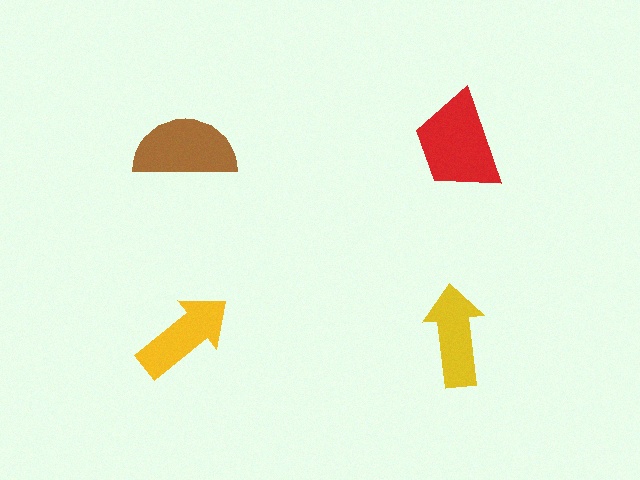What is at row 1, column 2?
A red trapezoid.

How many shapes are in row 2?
2 shapes.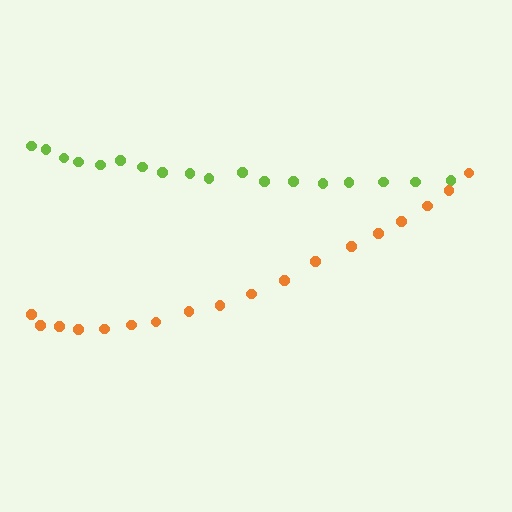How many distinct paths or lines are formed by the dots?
There are 2 distinct paths.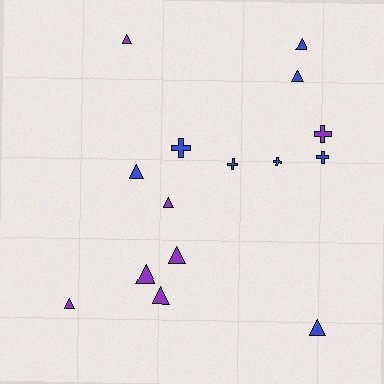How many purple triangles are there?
There are 6 purple triangles.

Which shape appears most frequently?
Triangle, with 10 objects.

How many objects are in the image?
There are 15 objects.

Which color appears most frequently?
Blue, with 8 objects.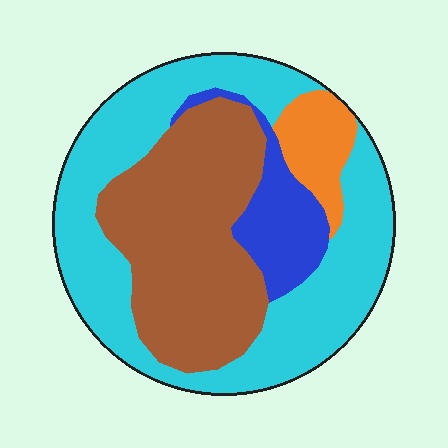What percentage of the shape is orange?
Orange takes up less than a sixth of the shape.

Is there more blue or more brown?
Brown.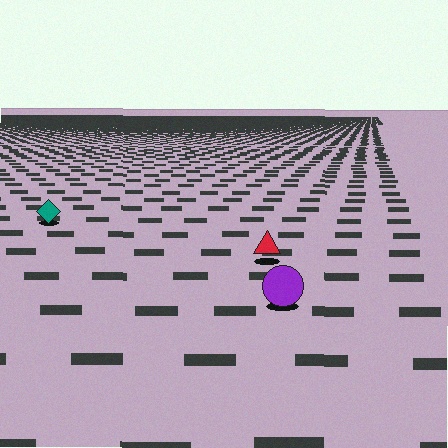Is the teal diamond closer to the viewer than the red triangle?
No. The red triangle is closer — you can tell from the texture gradient: the ground texture is coarser near it.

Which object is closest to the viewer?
The purple circle is closest. The texture marks near it are larger and more spread out.